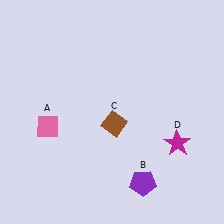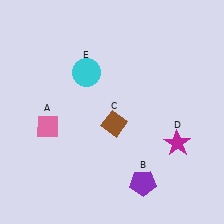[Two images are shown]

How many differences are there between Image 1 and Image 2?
There is 1 difference between the two images.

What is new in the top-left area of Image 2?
A cyan circle (E) was added in the top-left area of Image 2.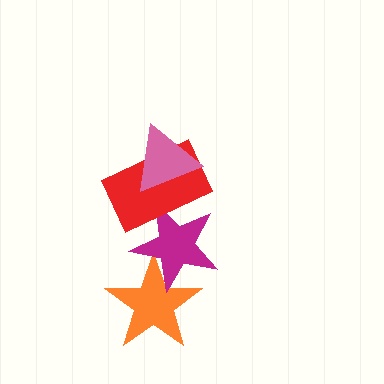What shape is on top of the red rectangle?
The pink triangle is on top of the red rectangle.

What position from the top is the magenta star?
The magenta star is 3rd from the top.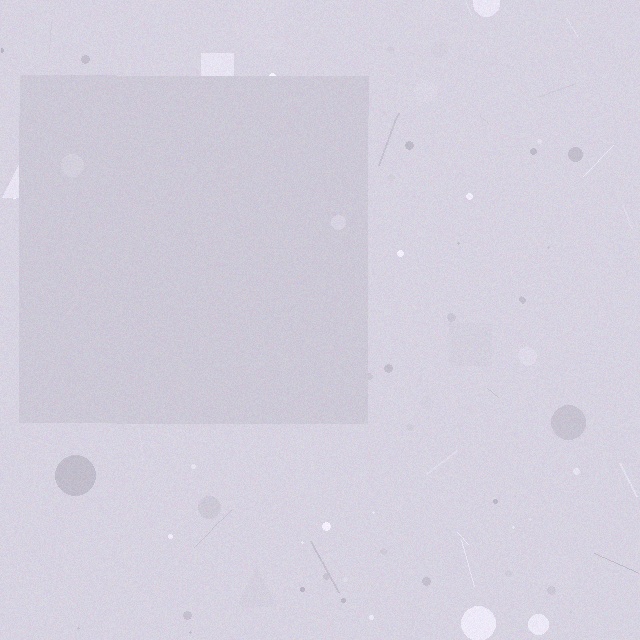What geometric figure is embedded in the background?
A square is embedded in the background.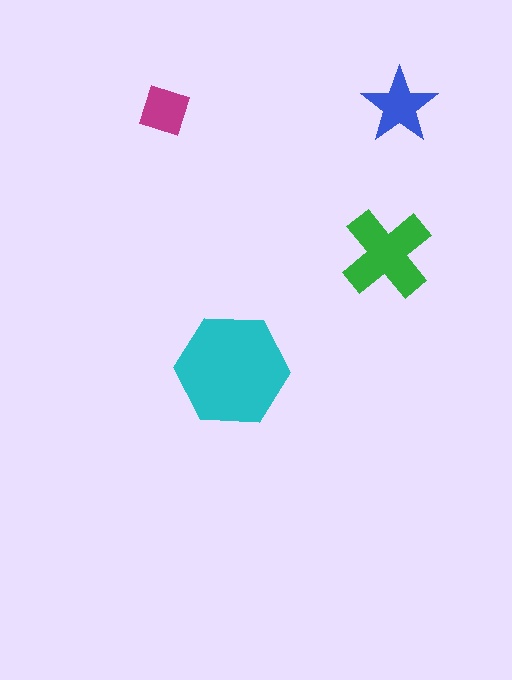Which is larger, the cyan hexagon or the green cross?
The cyan hexagon.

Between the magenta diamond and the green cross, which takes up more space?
The green cross.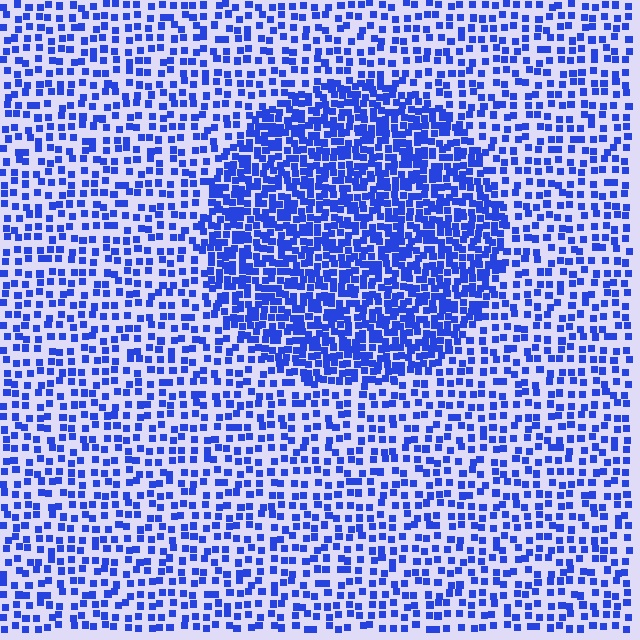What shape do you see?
I see a circle.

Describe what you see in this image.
The image contains small blue elements arranged at two different densities. A circle-shaped region is visible where the elements are more densely packed than the surrounding area.